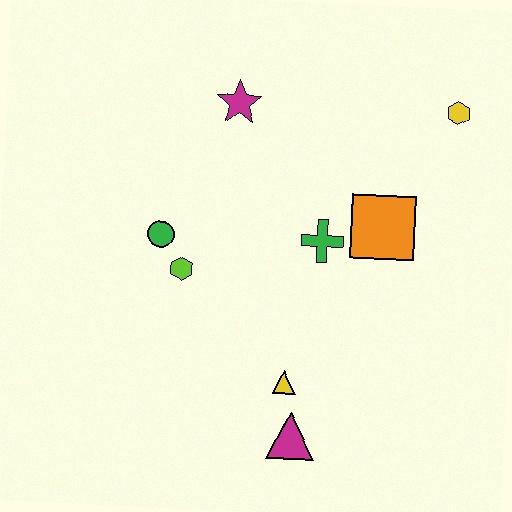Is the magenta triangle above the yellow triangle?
No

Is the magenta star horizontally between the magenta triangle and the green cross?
No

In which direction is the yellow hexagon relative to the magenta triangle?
The yellow hexagon is above the magenta triangle.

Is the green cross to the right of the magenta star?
Yes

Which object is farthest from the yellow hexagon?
The magenta triangle is farthest from the yellow hexagon.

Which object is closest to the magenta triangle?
The yellow triangle is closest to the magenta triangle.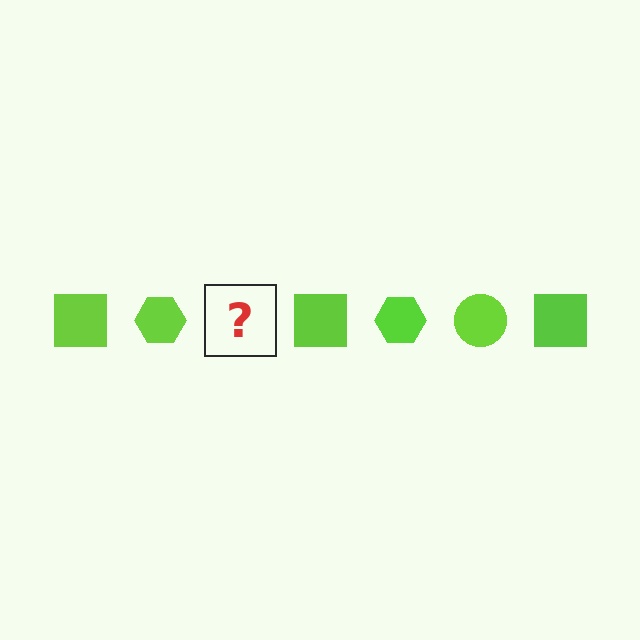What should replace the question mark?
The question mark should be replaced with a lime circle.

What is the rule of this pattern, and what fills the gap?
The rule is that the pattern cycles through square, hexagon, circle shapes in lime. The gap should be filled with a lime circle.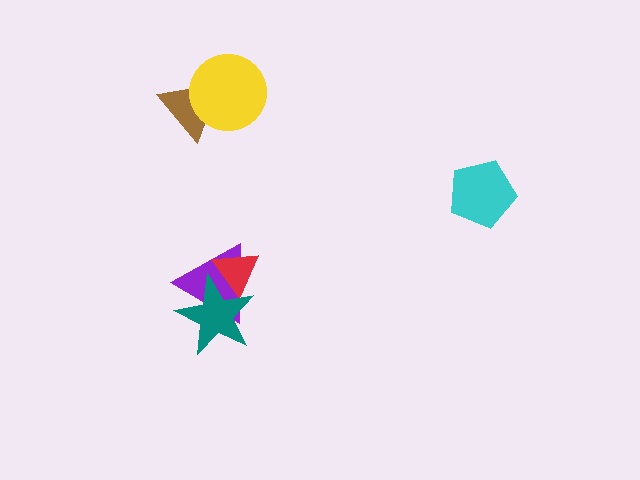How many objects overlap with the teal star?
2 objects overlap with the teal star.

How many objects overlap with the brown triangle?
1 object overlaps with the brown triangle.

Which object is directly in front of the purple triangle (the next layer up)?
The red triangle is directly in front of the purple triangle.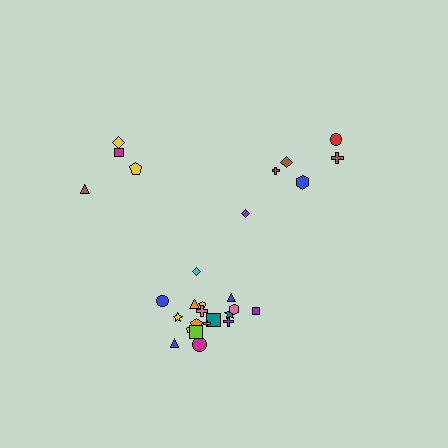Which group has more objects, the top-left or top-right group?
The top-right group.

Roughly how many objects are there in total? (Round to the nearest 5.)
Roughly 30 objects in total.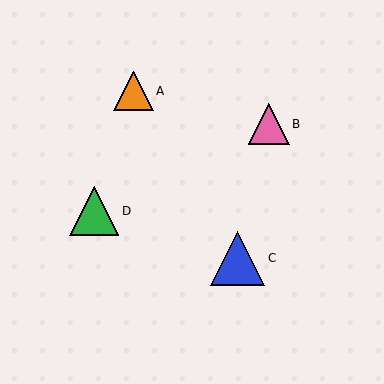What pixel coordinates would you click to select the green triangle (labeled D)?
Click at (94, 211) to select the green triangle D.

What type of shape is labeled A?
Shape A is an orange triangle.